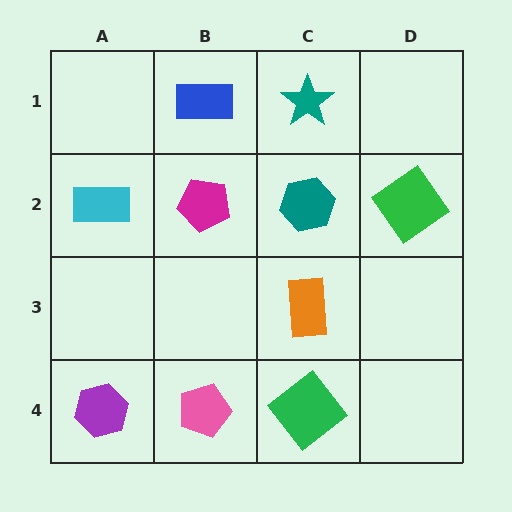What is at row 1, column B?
A blue rectangle.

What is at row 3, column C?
An orange rectangle.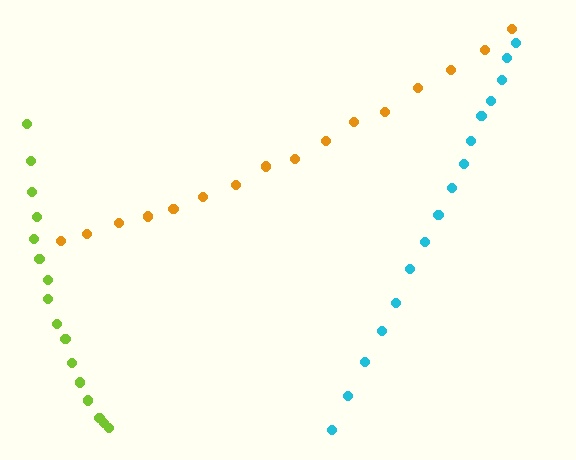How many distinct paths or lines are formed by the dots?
There are 3 distinct paths.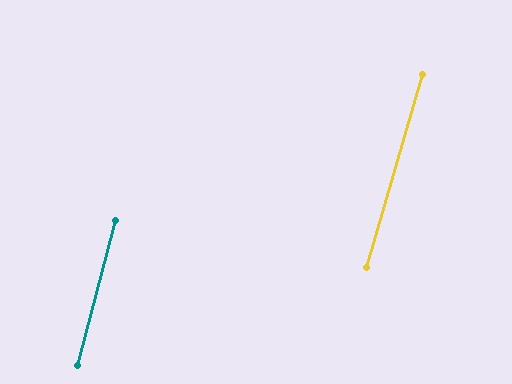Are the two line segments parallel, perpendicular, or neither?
Parallel — their directions differ by only 1.6°.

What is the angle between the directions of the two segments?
Approximately 2 degrees.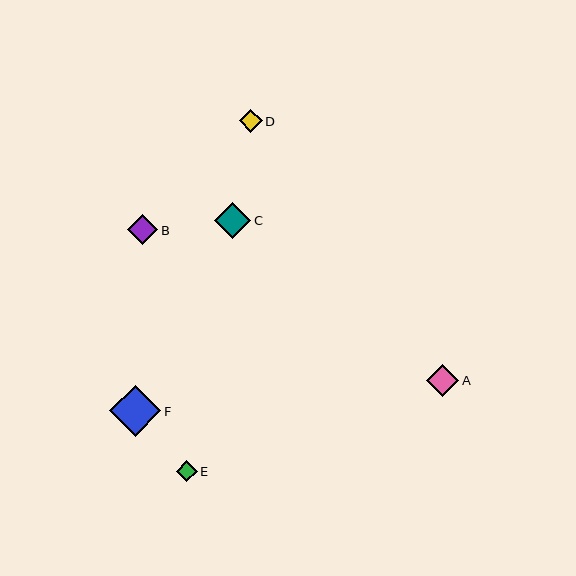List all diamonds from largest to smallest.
From largest to smallest: F, C, A, B, D, E.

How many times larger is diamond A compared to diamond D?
Diamond A is approximately 1.4 times the size of diamond D.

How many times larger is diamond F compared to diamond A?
Diamond F is approximately 1.6 times the size of diamond A.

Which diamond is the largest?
Diamond F is the largest with a size of approximately 51 pixels.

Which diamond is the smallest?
Diamond E is the smallest with a size of approximately 21 pixels.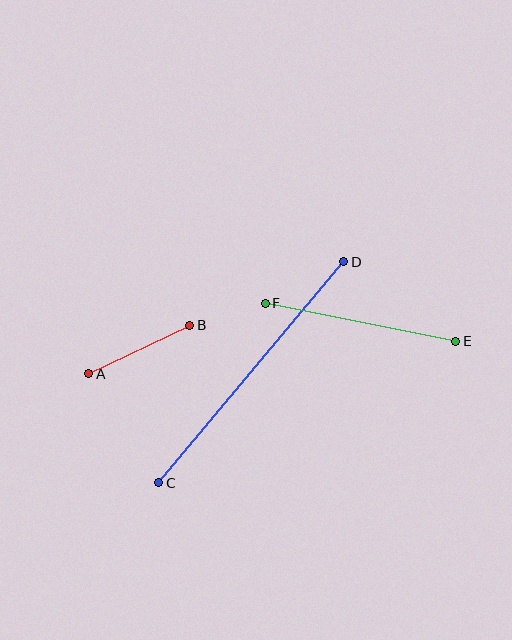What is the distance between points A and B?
The distance is approximately 112 pixels.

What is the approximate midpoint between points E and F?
The midpoint is at approximately (360, 322) pixels.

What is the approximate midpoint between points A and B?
The midpoint is at approximately (139, 349) pixels.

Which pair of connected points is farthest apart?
Points C and D are farthest apart.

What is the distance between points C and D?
The distance is approximately 288 pixels.